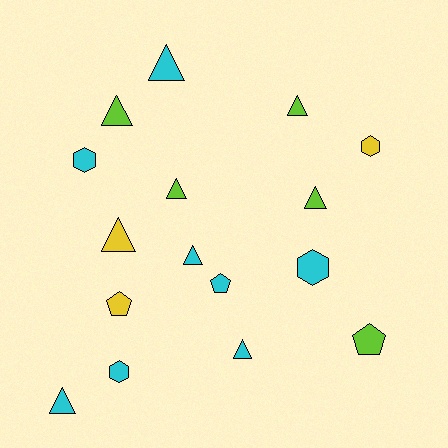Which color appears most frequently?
Cyan, with 8 objects.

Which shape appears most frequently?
Triangle, with 9 objects.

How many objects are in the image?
There are 16 objects.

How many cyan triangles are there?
There are 4 cyan triangles.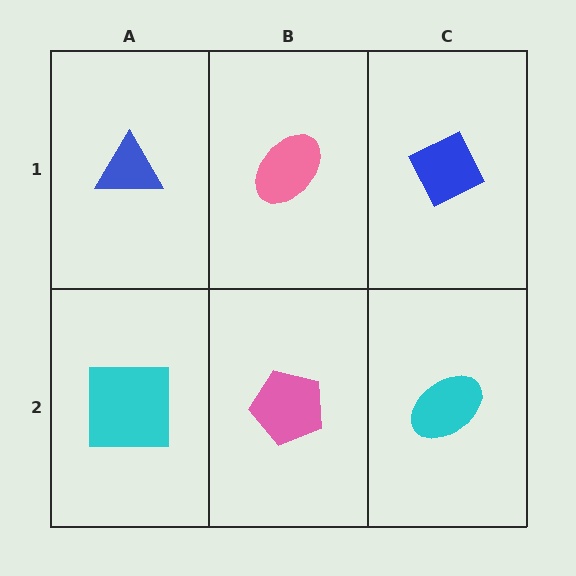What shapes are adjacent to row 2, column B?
A pink ellipse (row 1, column B), a cyan square (row 2, column A), a cyan ellipse (row 2, column C).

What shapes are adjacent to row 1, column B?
A pink pentagon (row 2, column B), a blue triangle (row 1, column A), a blue diamond (row 1, column C).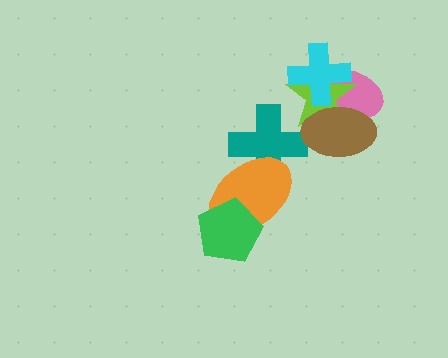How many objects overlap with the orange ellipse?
2 objects overlap with the orange ellipse.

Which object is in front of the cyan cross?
The brown ellipse is in front of the cyan cross.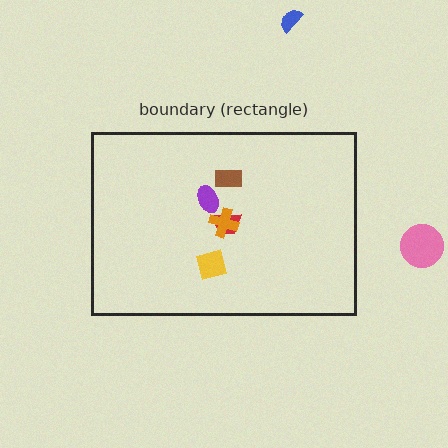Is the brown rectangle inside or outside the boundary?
Inside.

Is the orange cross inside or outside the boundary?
Inside.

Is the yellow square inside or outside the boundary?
Inside.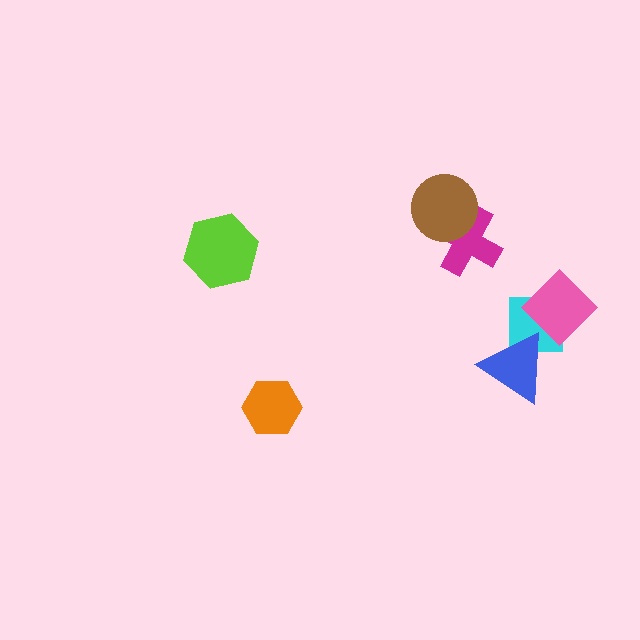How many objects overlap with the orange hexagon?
0 objects overlap with the orange hexagon.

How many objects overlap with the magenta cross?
1 object overlaps with the magenta cross.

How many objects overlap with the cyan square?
2 objects overlap with the cyan square.